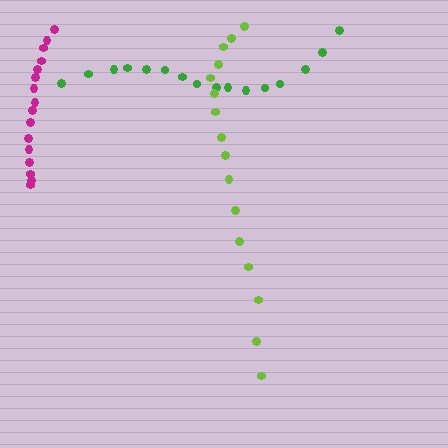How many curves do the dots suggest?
There are 3 distinct paths.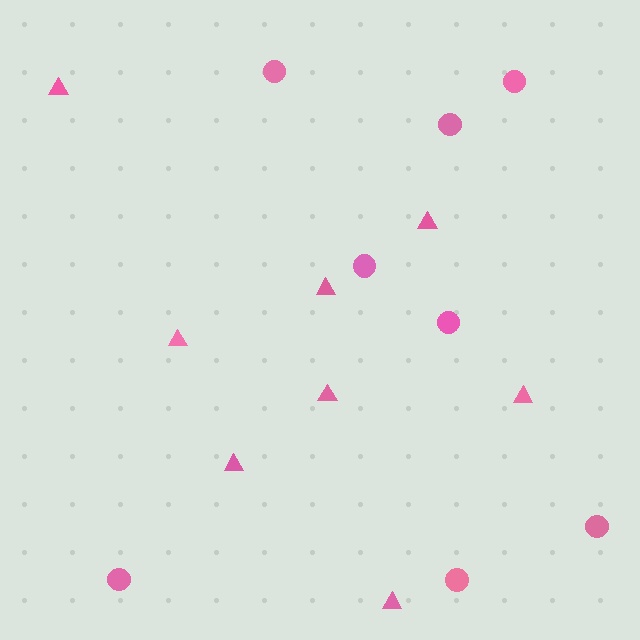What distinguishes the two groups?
There are 2 groups: one group of circles (8) and one group of triangles (8).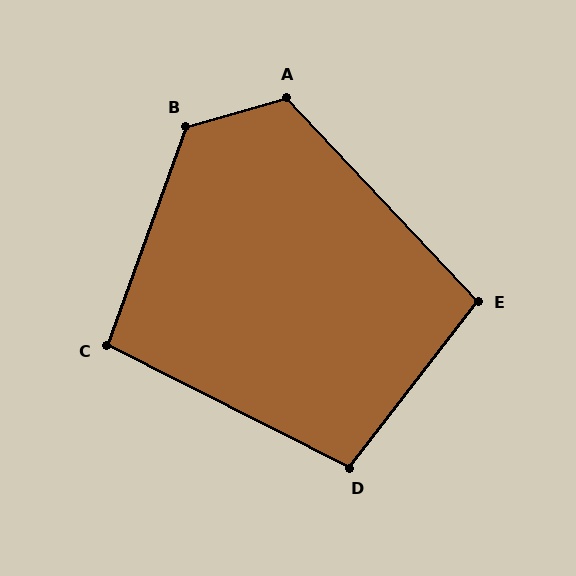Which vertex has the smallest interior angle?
C, at approximately 97 degrees.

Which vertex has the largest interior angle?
B, at approximately 126 degrees.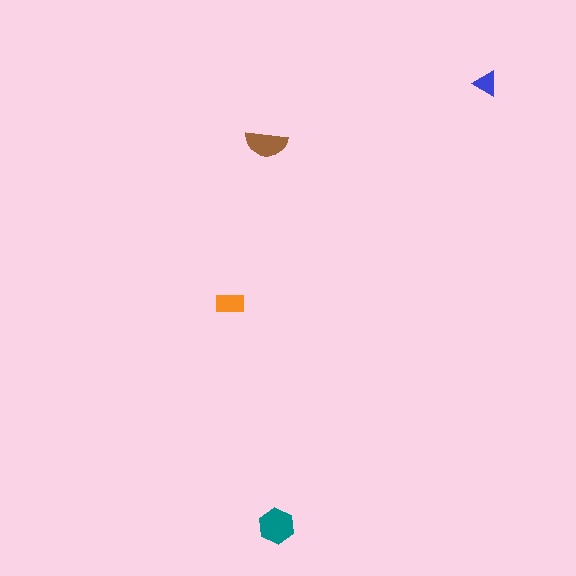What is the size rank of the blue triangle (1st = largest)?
4th.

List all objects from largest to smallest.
The teal hexagon, the brown semicircle, the orange rectangle, the blue triangle.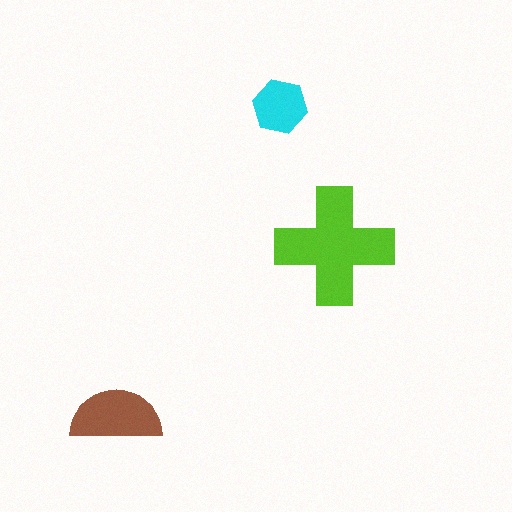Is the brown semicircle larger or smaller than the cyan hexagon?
Larger.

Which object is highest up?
The cyan hexagon is topmost.